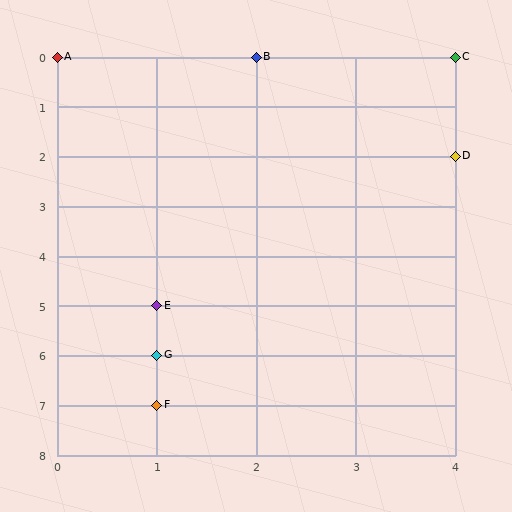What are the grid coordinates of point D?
Point D is at grid coordinates (4, 2).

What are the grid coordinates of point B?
Point B is at grid coordinates (2, 0).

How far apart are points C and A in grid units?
Points C and A are 4 columns apart.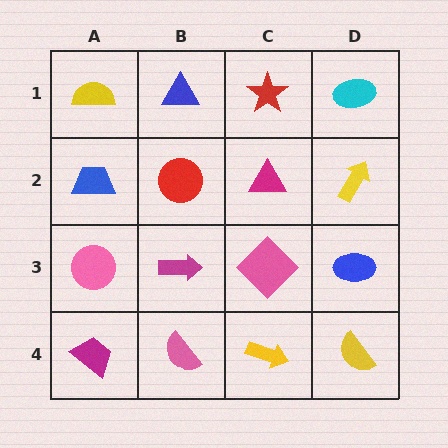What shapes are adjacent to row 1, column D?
A yellow arrow (row 2, column D), a red star (row 1, column C).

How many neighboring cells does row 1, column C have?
3.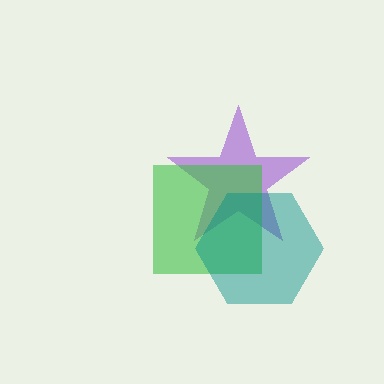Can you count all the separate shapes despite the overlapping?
Yes, there are 3 separate shapes.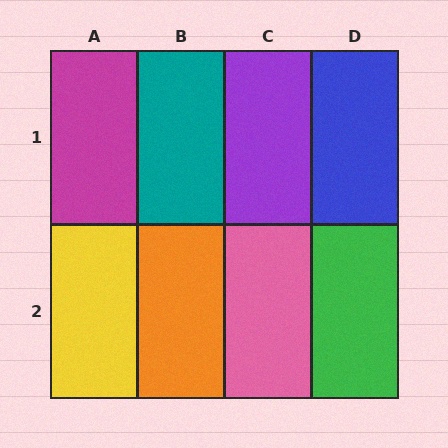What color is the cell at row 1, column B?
Teal.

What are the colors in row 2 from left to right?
Yellow, orange, pink, green.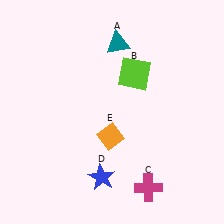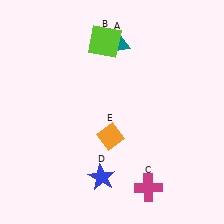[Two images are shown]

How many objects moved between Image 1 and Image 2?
1 object moved between the two images.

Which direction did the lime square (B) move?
The lime square (B) moved up.